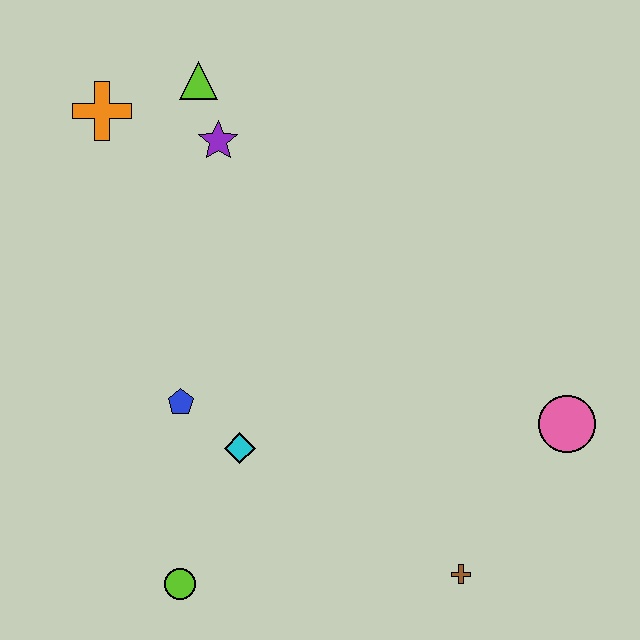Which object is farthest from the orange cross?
The brown cross is farthest from the orange cross.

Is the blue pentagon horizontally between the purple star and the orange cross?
Yes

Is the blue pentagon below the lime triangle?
Yes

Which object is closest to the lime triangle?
The purple star is closest to the lime triangle.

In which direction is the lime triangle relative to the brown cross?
The lime triangle is above the brown cross.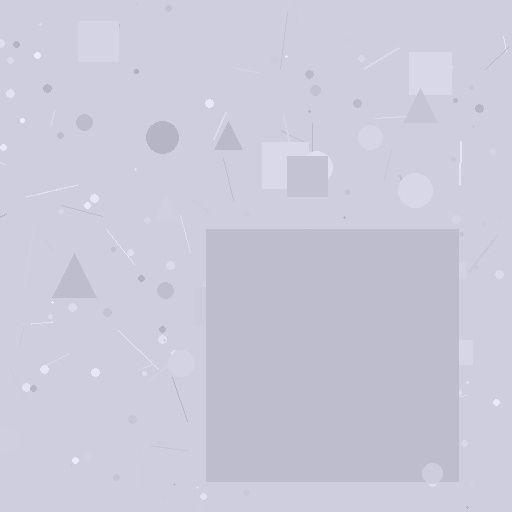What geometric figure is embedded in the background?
A square is embedded in the background.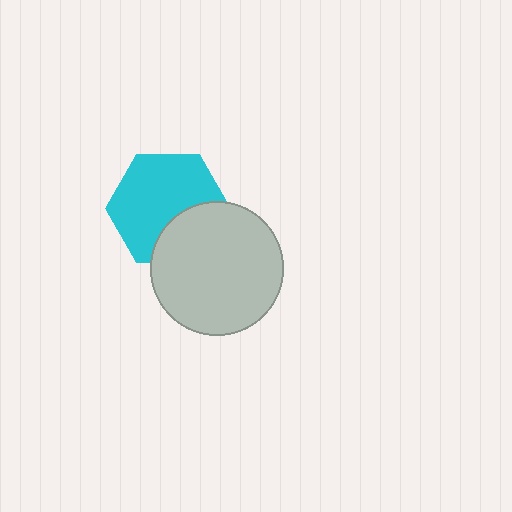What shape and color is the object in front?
The object in front is a light gray circle.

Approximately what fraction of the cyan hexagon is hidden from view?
Roughly 31% of the cyan hexagon is hidden behind the light gray circle.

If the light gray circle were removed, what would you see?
You would see the complete cyan hexagon.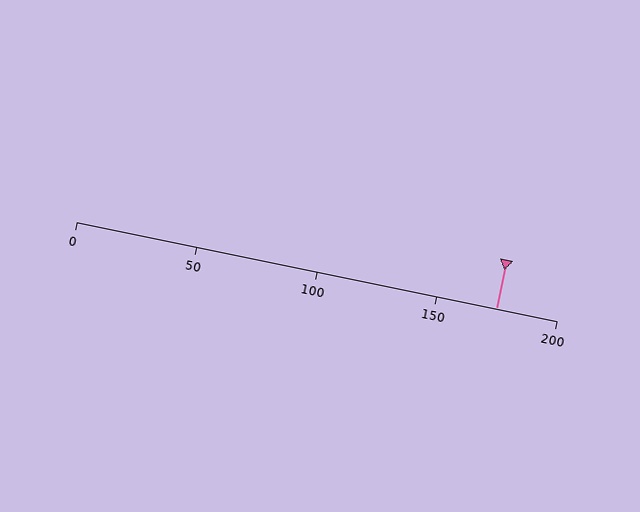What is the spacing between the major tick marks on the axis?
The major ticks are spaced 50 apart.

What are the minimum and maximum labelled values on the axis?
The axis runs from 0 to 200.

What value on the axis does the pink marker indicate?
The marker indicates approximately 175.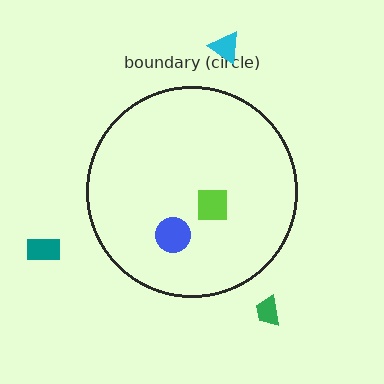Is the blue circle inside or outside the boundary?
Inside.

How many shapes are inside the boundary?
2 inside, 3 outside.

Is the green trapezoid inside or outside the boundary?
Outside.